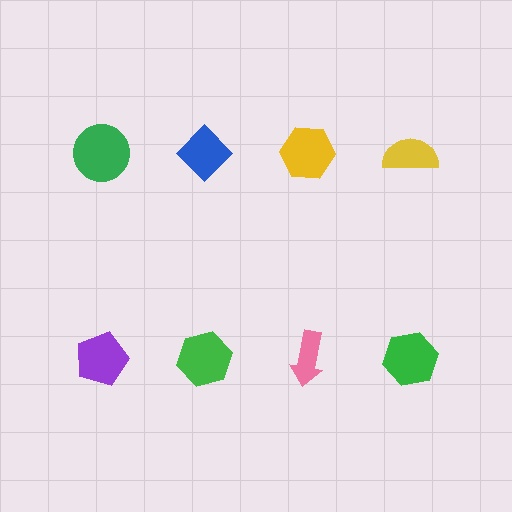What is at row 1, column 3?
A yellow hexagon.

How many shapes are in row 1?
4 shapes.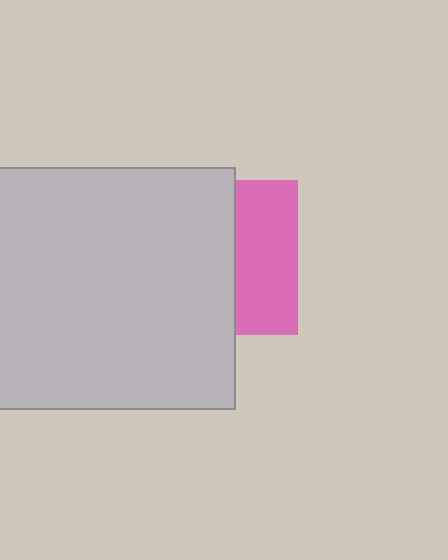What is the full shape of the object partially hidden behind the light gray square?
The partially hidden object is a pink square.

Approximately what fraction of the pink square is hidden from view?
Roughly 60% of the pink square is hidden behind the light gray square.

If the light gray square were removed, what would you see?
You would see the complete pink square.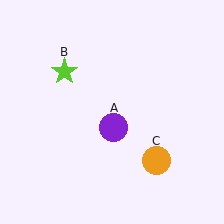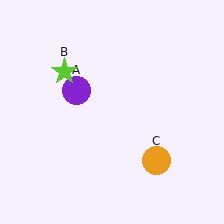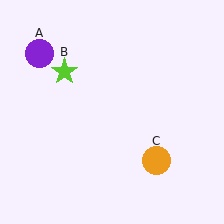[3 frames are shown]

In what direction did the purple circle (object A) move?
The purple circle (object A) moved up and to the left.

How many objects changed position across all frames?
1 object changed position: purple circle (object A).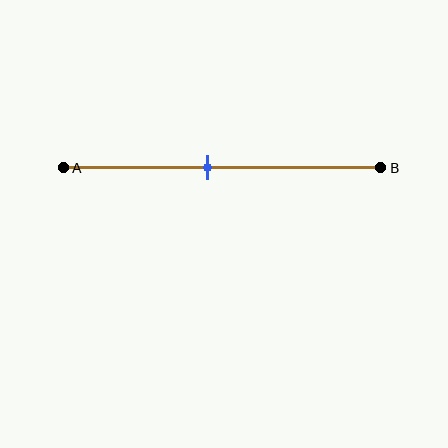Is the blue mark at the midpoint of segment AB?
No, the mark is at about 45% from A, not at the 50% midpoint.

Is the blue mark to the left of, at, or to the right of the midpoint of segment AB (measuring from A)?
The blue mark is to the left of the midpoint of segment AB.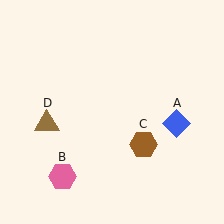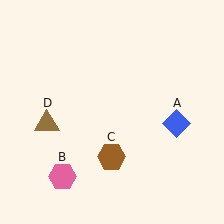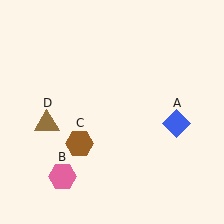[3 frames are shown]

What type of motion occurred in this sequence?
The brown hexagon (object C) rotated clockwise around the center of the scene.